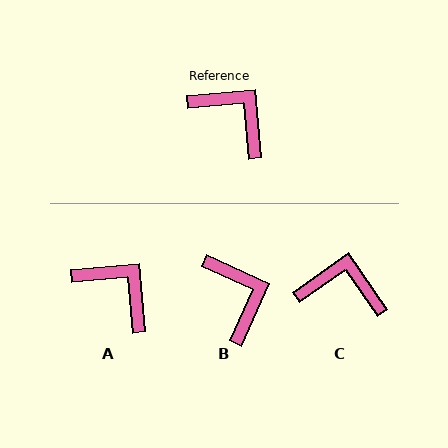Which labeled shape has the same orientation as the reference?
A.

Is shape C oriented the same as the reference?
No, it is off by about 30 degrees.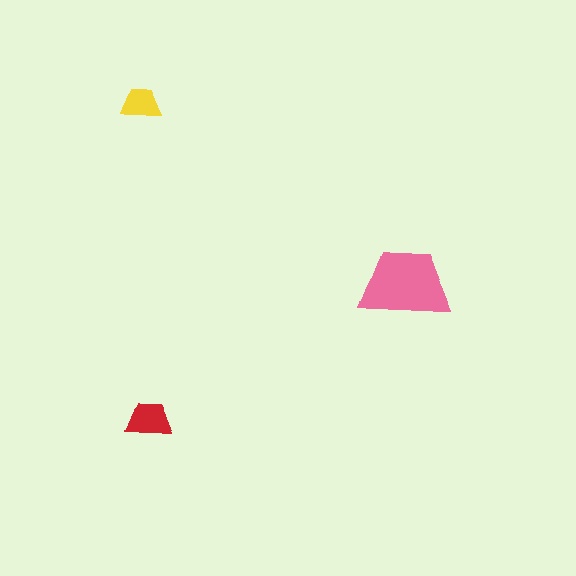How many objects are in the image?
There are 3 objects in the image.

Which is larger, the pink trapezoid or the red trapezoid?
The pink one.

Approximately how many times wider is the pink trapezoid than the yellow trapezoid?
About 2.5 times wider.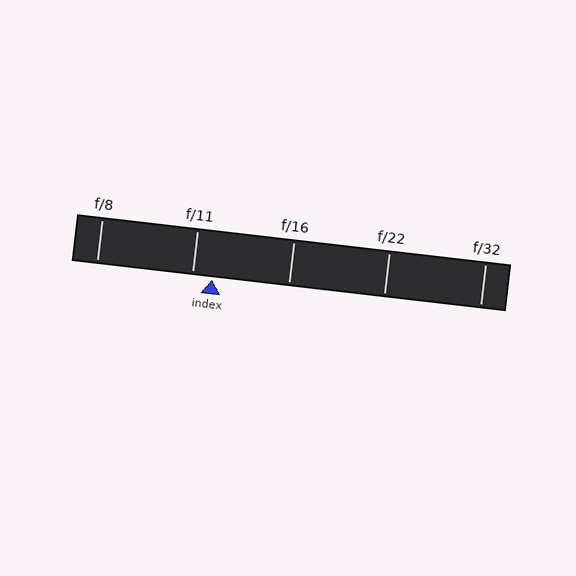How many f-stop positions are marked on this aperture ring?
There are 5 f-stop positions marked.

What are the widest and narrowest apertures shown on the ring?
The widest aperture shown is f/8 and the narrowest is f/32.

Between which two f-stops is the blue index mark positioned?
The index mark is between f/11 and f/16.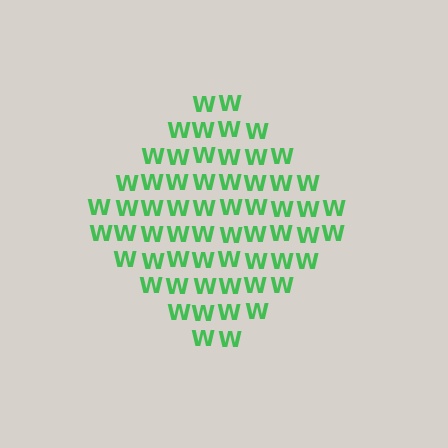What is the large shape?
The large shape is a diamond.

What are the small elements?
The small elements are letter W's.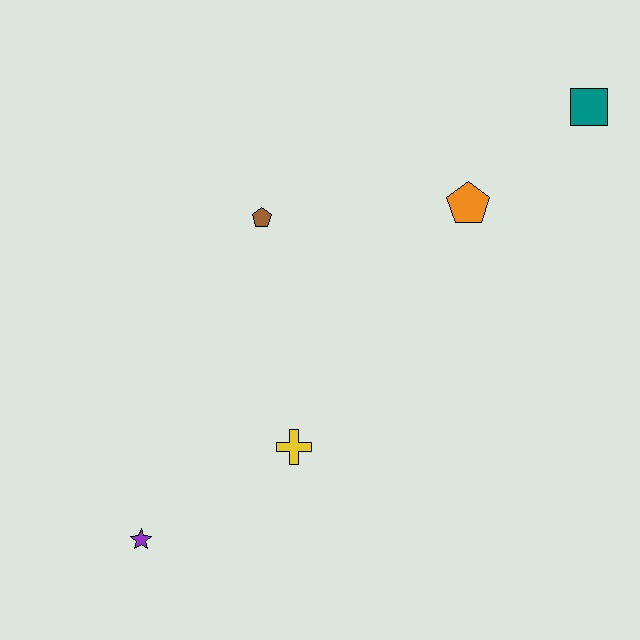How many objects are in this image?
There are 5 objects.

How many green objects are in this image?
There are no green objects.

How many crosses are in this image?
There is 1 cross.